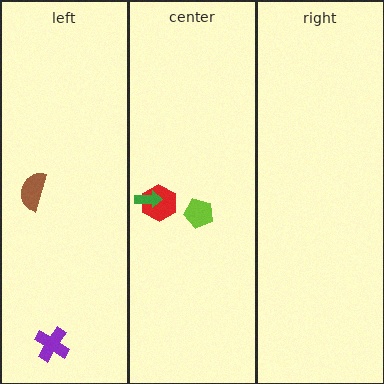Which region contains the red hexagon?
The center region.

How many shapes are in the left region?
2.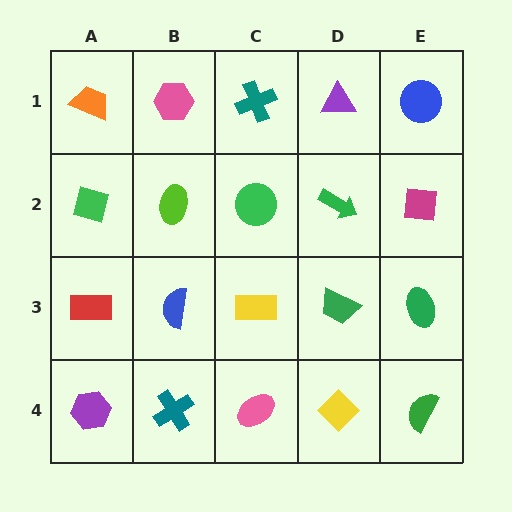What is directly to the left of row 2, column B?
A green square.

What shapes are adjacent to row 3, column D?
A green arrow (row 2, column D), a yellow diamond (row 4, column D), a yellow rectangle (row 3, column C), a green ellipse (row 3, column E).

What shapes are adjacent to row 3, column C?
A green circle (row 2, column C), a pink ellipse (row 4, column C), a blue semicircle (row 3, column B), a green trapezoid (row 3, column D).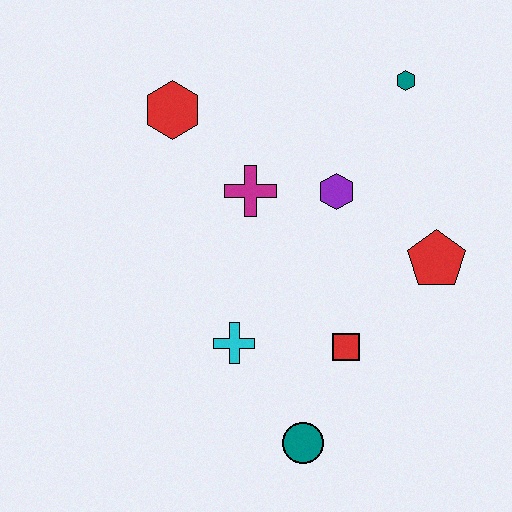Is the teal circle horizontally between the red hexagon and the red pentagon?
Yes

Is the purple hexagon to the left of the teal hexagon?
Yes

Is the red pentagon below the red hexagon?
Yes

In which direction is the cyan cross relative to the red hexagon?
The cyan cross is below the red hexagon.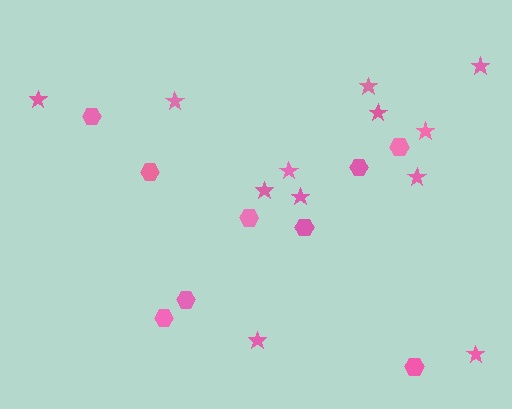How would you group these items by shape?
There are 2 groups: one group of hexagons (9) and one group of stars (12).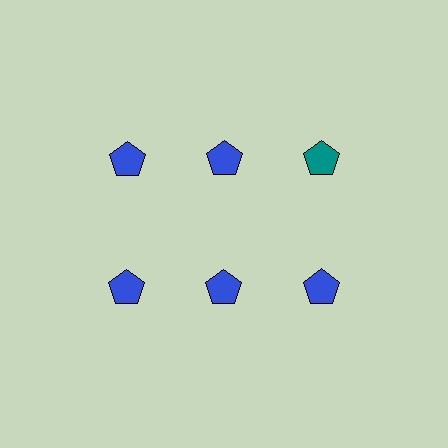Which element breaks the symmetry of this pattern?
The teal pentagon in the top row, center column breaks the symmetry. All other shapes are blue pentagons.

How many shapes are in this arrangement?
There are 6 shapes arranged in a grid pattern.